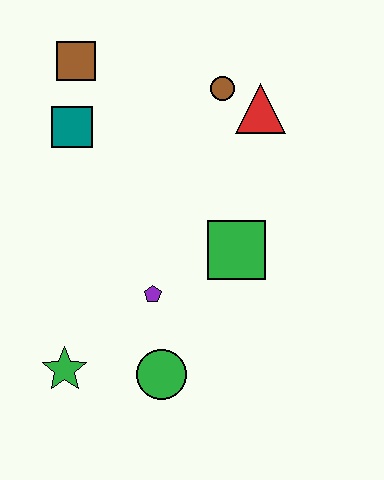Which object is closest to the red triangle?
The brown circle is closest to the red triangle.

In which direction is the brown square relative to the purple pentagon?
The brown square is above the purple pentagon.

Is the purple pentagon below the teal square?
Yes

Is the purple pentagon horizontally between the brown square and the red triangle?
Yes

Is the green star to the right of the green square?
No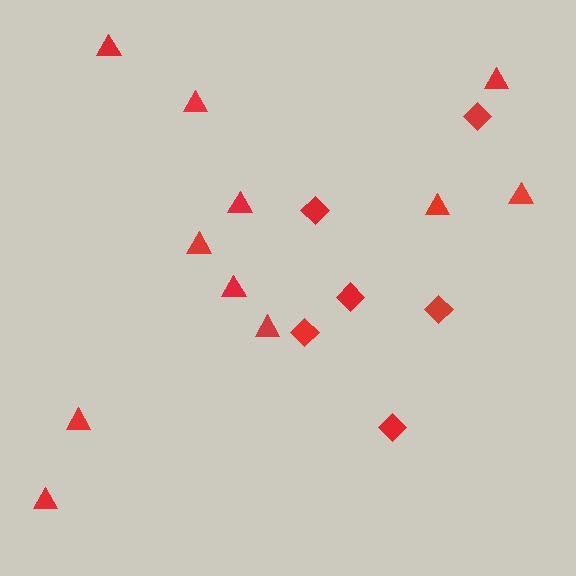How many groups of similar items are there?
There are 2 groups: one group of triangles (11) and one group of diamonds (6).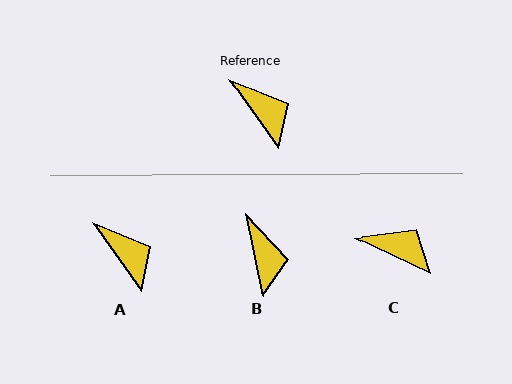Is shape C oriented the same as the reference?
No, it is off by about 30 degrees.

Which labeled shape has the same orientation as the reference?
A.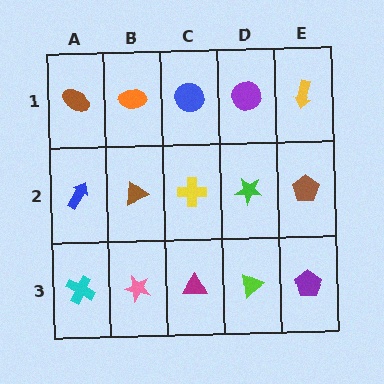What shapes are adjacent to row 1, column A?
A blue arrow (row 2, column A), an orange ellipse (row 1, column B).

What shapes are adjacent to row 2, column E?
A yellow arrow (row 1, column E), a purple pentagon (row 3, column E), a green star (row 2, column D).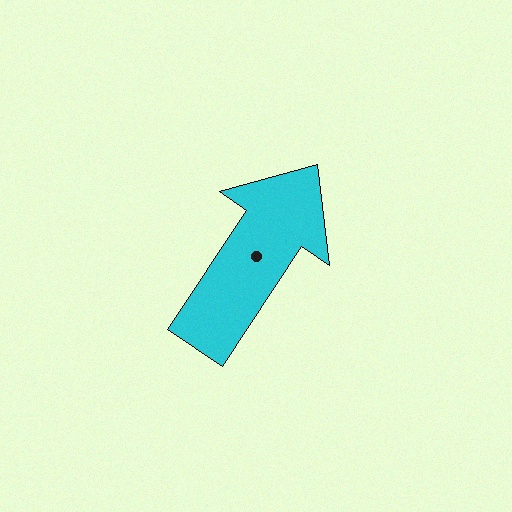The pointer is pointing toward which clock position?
Roughly 1 o'clock.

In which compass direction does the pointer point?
Northeast.